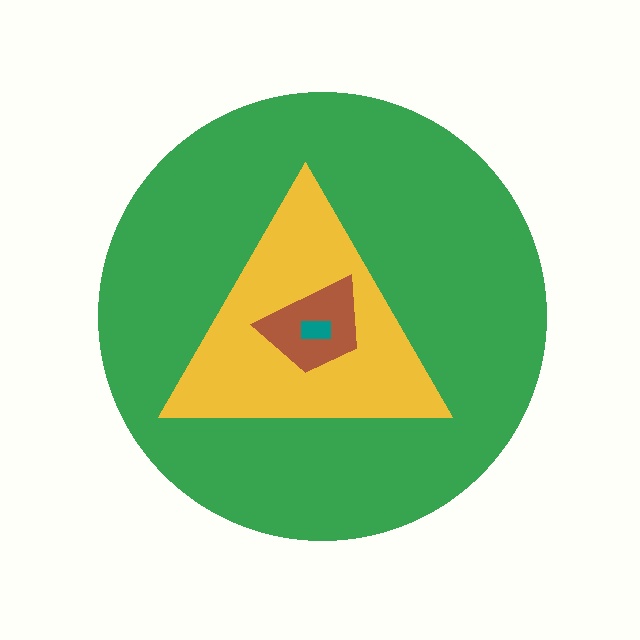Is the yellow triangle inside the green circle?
Yes.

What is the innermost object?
The teal rectangle.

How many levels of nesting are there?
4.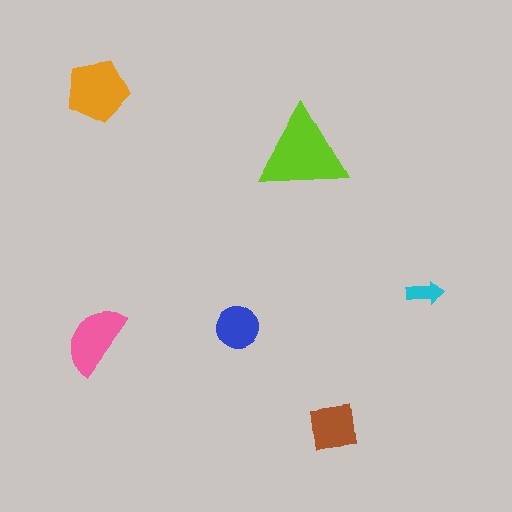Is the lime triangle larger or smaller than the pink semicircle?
Larger.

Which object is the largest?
The lime triangle.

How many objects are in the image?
There are 6 objects in the image.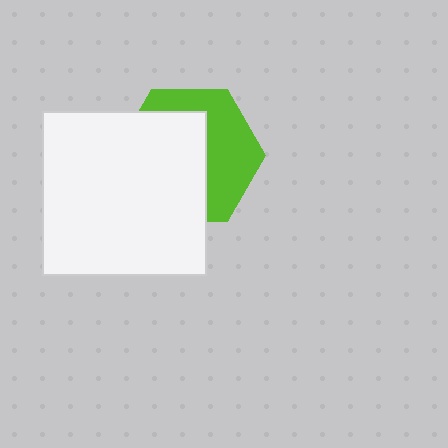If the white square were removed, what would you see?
You would see the complete lime hexagon.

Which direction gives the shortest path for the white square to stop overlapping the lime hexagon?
Moving left gives the shortest separation.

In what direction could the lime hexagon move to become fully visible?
The lime hexagon could move right. That would shift it out from behind the white square entirely.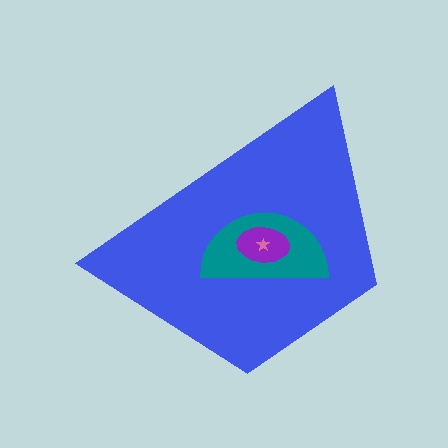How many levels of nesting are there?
4.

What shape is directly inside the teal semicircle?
The purple ellipse.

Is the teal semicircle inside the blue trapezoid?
Yes.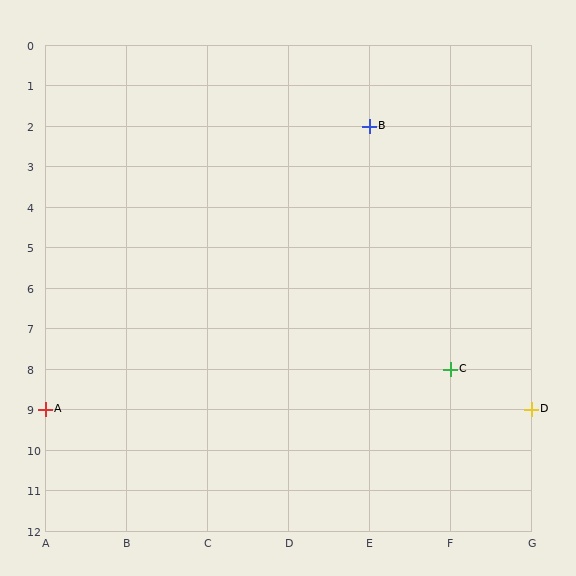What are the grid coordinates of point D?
Point D is at grid coordinates (G, 9).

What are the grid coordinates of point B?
Point B is at grid coordinates (E, 2).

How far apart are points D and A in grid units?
Points D and A are 6 columns apart.